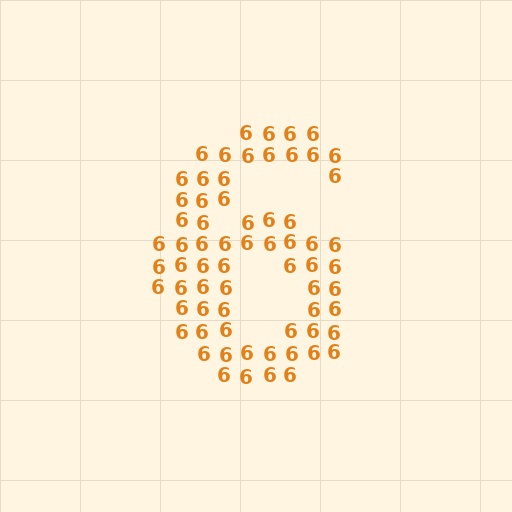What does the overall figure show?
The overall figure shows the digit 6.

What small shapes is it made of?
It is made of small digit 6's.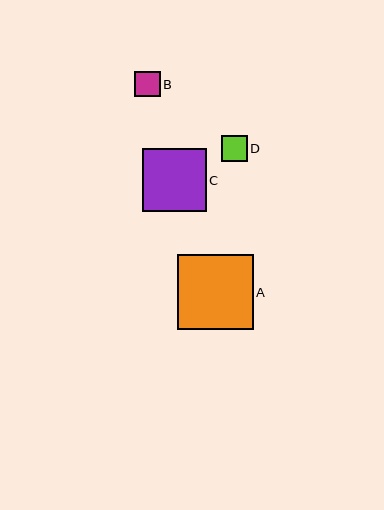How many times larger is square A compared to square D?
Square A is approximately 3.0 times the size of square D.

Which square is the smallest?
Square D is the smallest with a size of approximately 26 pixels.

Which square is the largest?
Square A is the largest with a size of approximately 76 pixels.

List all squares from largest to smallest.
From largest to smallest: A, C, B, D.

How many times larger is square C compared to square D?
Square C is approximately 2.5 times the size of square D.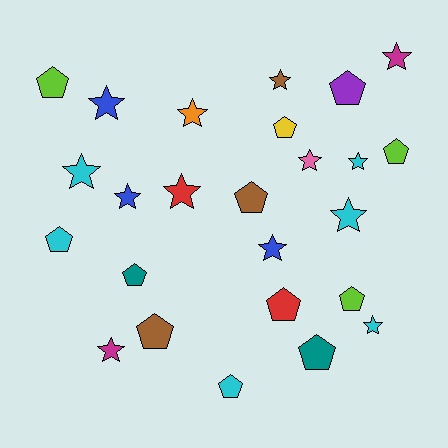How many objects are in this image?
There are 25 objects.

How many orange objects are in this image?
There is 1 orange object.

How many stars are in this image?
There are 13 stars.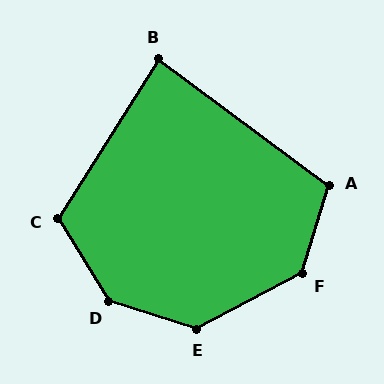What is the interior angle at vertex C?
Approximately 116 degrees (obtuse).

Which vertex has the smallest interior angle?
B, at approximately 86 degrees.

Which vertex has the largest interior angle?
D, at approximately 140 degrees.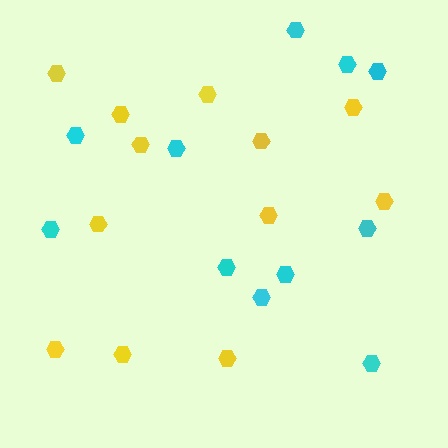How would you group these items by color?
There are 2 groups: one group of cyan hexagons (11) and one group of yellow hexagons (12).